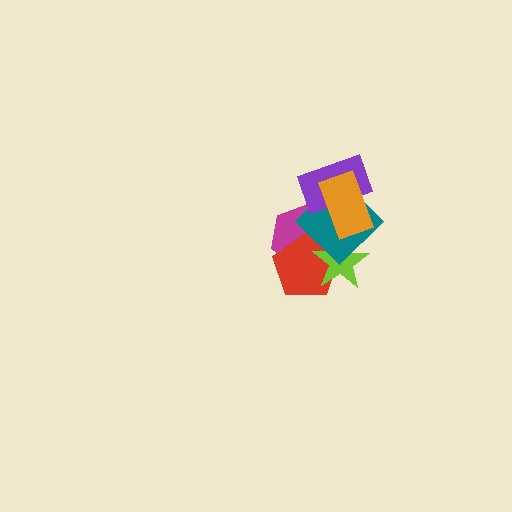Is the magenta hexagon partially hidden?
Yes, it is partially covered by another shape.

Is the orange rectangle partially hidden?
No, no other shape covers it.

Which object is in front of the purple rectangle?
The orange rectangle is in front of the purple rectangle.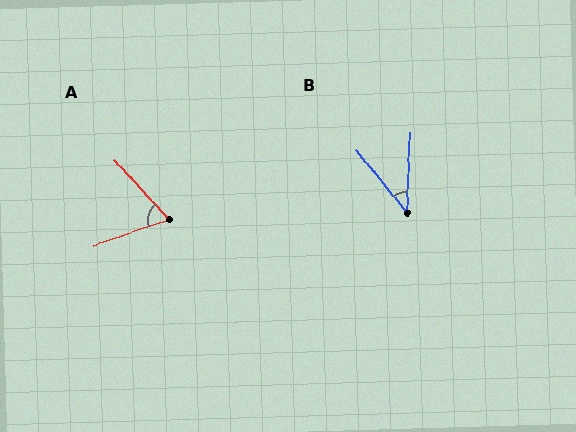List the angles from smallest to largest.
B (41°), A (67°).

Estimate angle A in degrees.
Approximately 67 degrees.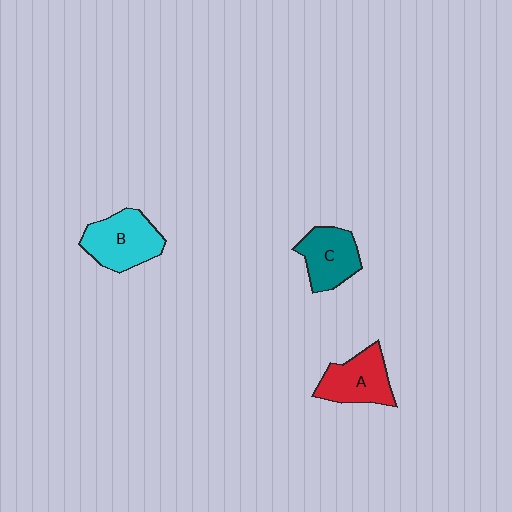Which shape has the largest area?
Shape B (cyan).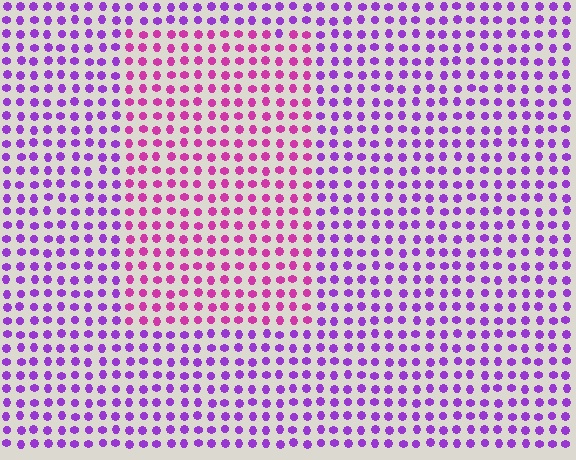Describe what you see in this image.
The image is filled with small purple elements in a uniform arrangement. A rectangle-shaped region is visible where the elements are tinted to a slightly different hue, forming a subtle color boundary.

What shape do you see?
I see a rectangle.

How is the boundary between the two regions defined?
The boundary is defined purely by a slight shift in hue (about 37 degrees). Spacing, size, and orientation are identical on both sides.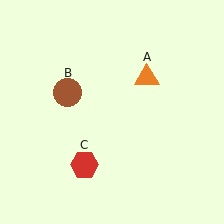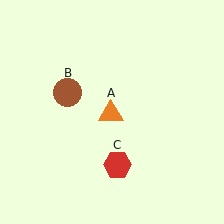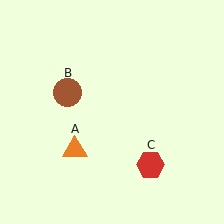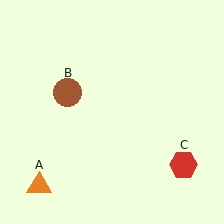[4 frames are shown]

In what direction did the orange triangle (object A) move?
The orange triangle (object A) moved down and to the left.